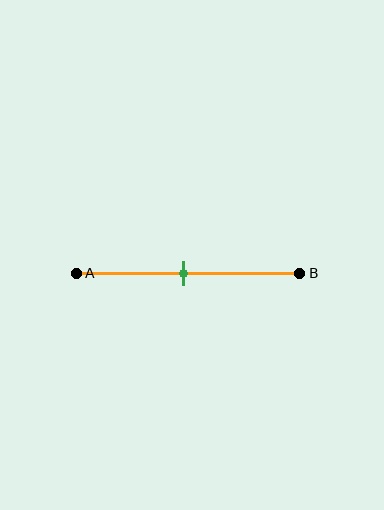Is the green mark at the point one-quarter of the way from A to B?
No, the mark is at about 50% from A, not at the 25% one-quarter point.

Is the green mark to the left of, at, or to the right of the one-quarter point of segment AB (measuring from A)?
The green mark is to the right of the one-quarter point of segment AB.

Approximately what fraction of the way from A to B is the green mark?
The green mark is approximately 50% of the way from A to B.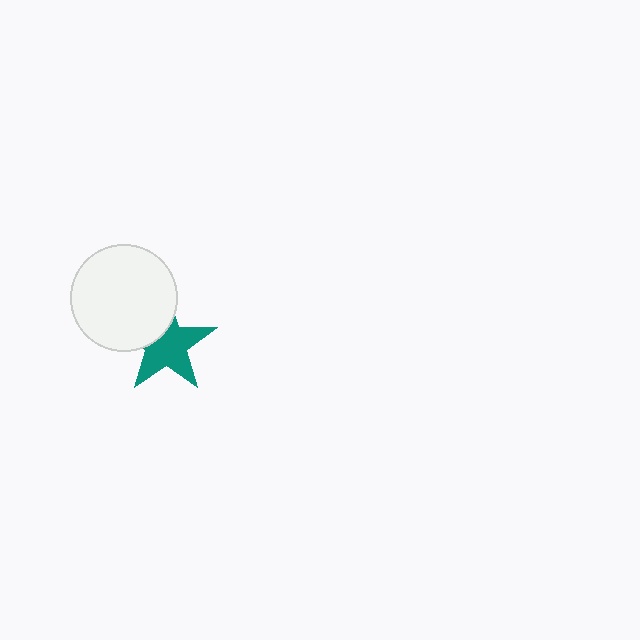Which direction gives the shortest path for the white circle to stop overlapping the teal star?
Moving toward the upper-left gives the shortest separation.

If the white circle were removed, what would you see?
You would see the complete teal star.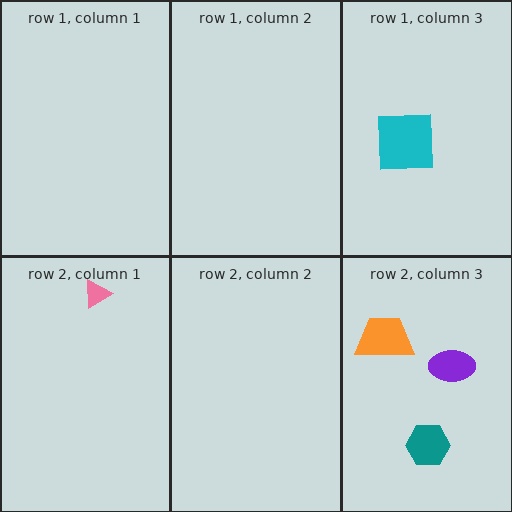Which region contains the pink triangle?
The row 2, column 1 region.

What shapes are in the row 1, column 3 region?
The cyan square.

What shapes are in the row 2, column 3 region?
The orange trapezoid, the purple ellipse, the teal hexagon.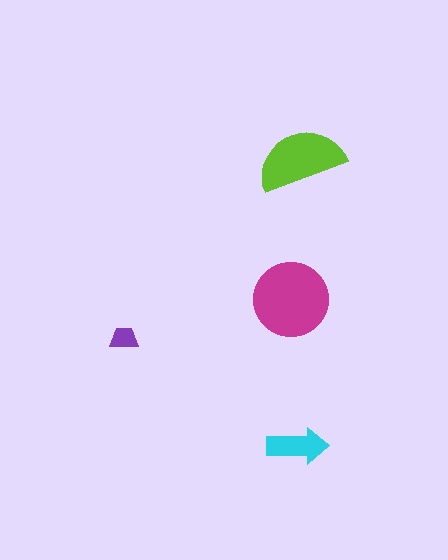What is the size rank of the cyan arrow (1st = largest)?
3rd.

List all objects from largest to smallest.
The magenta circle, the lime semicircle, the cyan arrow, the purple trapezoid.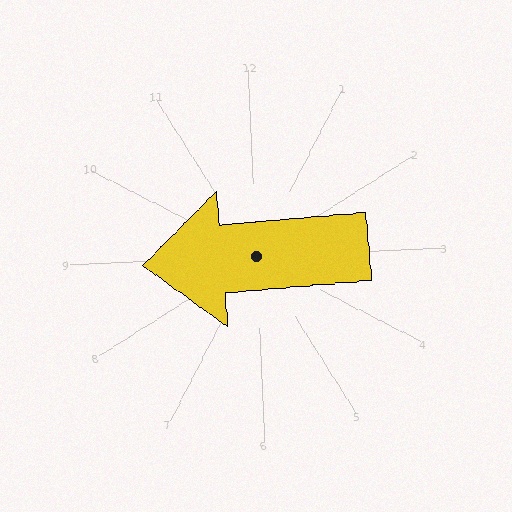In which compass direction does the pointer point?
West.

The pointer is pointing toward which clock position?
Roughly 9 o'clock.